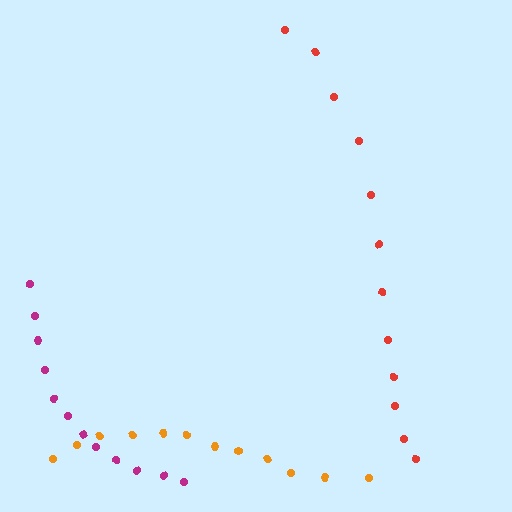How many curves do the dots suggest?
There are 3 distinct paths.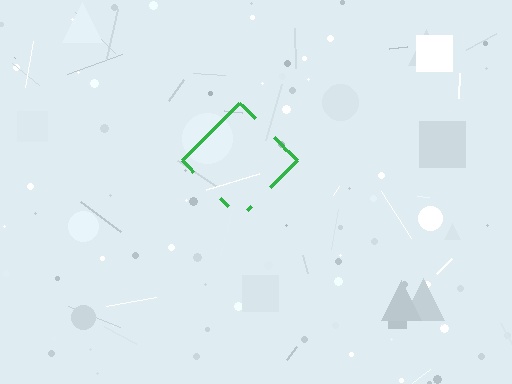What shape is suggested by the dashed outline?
The dashed outline suggests a diamond.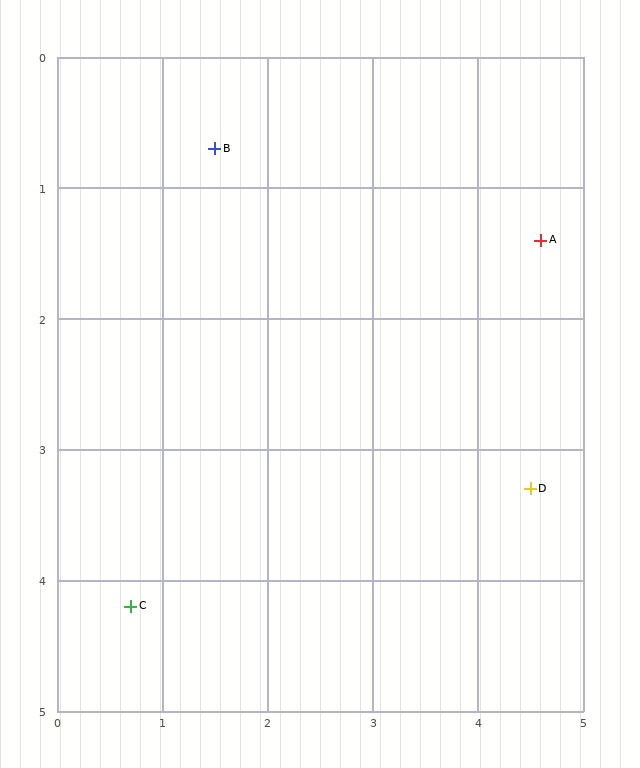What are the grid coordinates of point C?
Point C is at approximately (0.7, 4.2).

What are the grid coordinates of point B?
Point B is at approximately (1.5, 0.7).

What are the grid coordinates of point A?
Point A is at approximately (4.6, 1.4).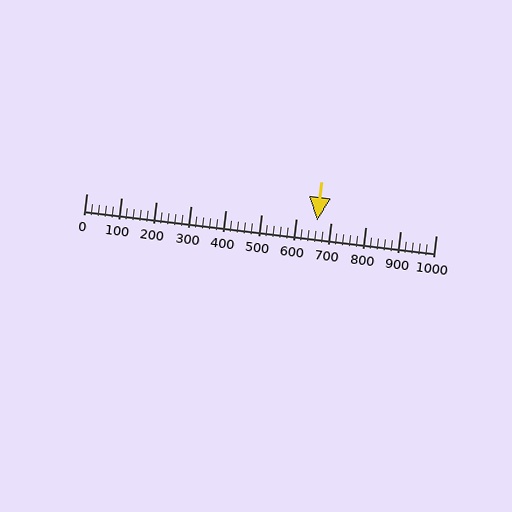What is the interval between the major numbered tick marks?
The major tick marks are spaced 100 units apart.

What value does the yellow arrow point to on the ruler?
The yellow arrow points to approximately 660.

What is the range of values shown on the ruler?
The ruler shows values from 0 to 1000.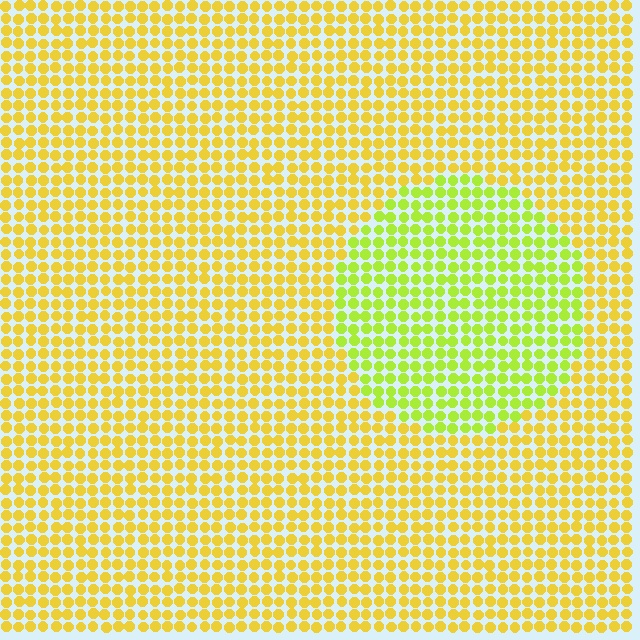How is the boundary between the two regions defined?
The boundary is defined purely by a slight shift in hue (about 33 degrees). Spacing, size, and orientation are identical on both sides.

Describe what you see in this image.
The image is filled with small yellow elements in a uniform arrangement. A circle-shaped region is visible where the elements are tinted to a slightly different hue, forming a subtle color boundary.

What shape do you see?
I see a circle.